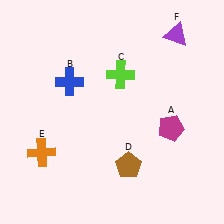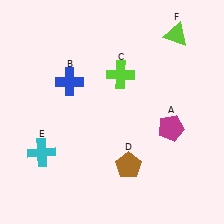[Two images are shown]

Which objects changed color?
E changed from orange to cyan. F changed from purple to lime.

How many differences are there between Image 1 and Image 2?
There are 2 differences between the two images.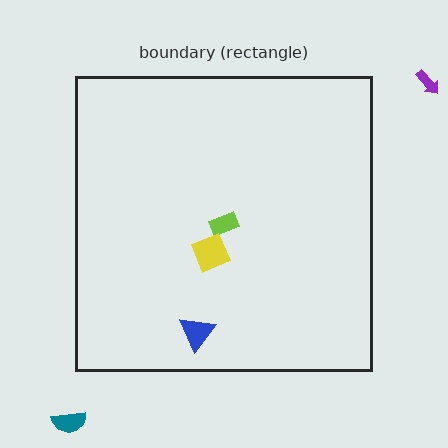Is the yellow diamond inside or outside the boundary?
Inside.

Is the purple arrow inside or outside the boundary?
Outside.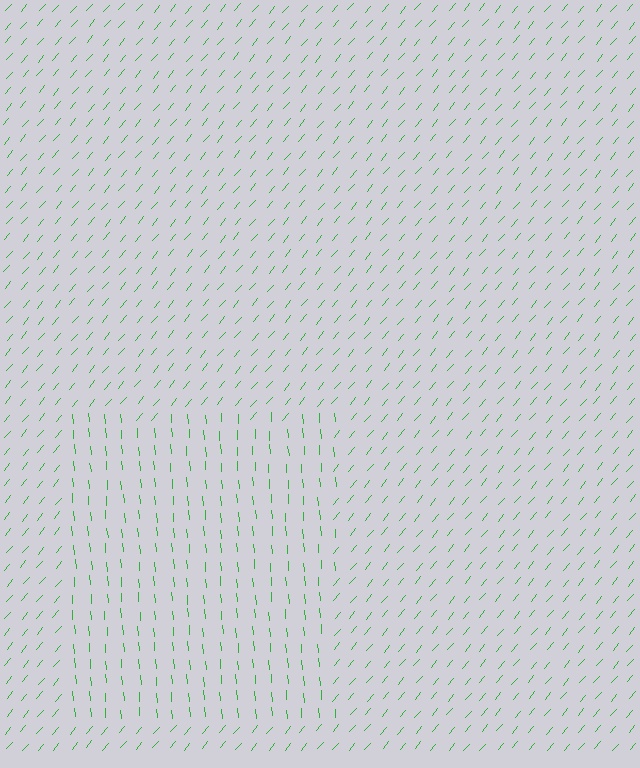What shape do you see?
I see a rectangle.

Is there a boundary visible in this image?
Yes, there is a texture boundary formed by a change in line orientation.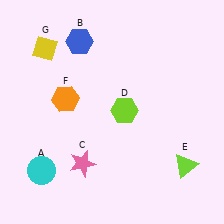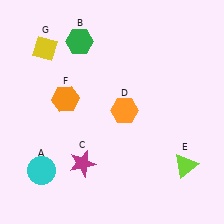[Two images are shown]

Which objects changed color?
B changed from blue to green. C changed from pink to magenta. D changed from lime to orange.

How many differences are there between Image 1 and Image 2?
There are 3 differences between the two images.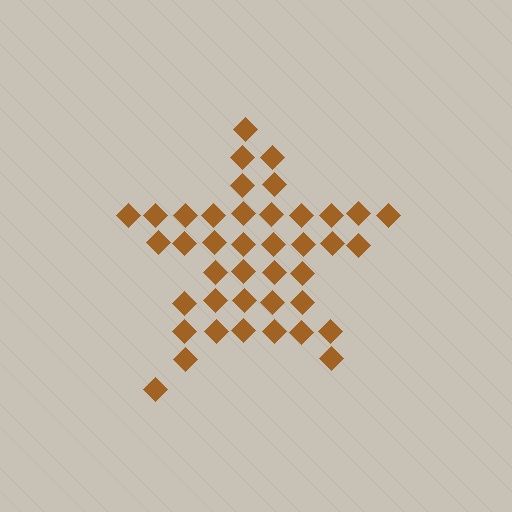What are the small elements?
The small elements are diamonds.